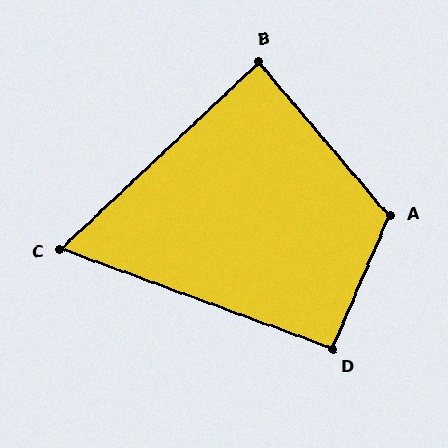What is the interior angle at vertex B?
Approximately 87 degrees (approximately right).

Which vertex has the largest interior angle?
A, at approximately 116 degrees.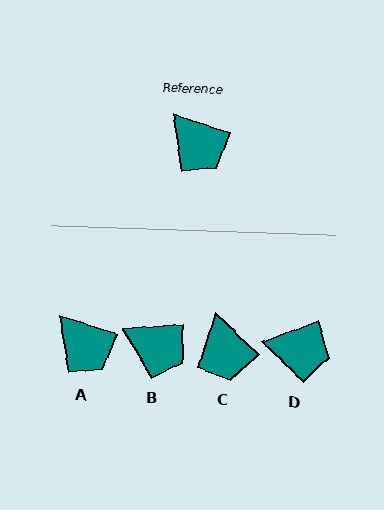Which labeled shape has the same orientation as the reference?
A.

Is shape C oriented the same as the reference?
No, it is off by about 26 degrees.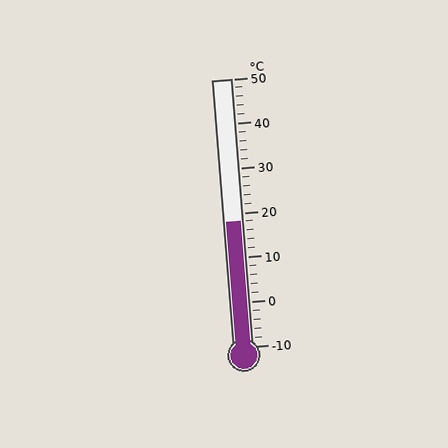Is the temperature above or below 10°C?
The temperature is above 10°C.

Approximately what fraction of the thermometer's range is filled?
The thermometer is filled to approximately 45% of its range.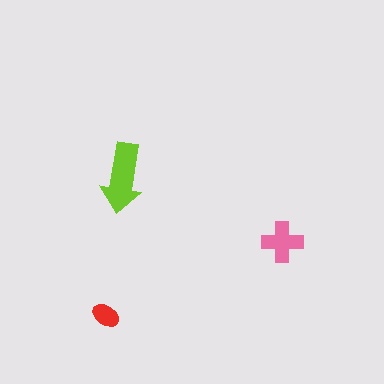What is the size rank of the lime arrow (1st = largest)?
1st.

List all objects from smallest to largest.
The red ellipse, the pink cross, the lime arrow.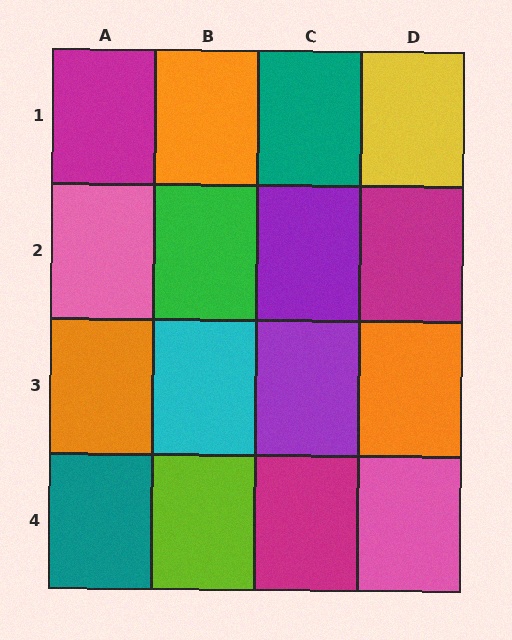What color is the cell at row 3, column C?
Purple.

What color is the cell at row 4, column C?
Magenta.